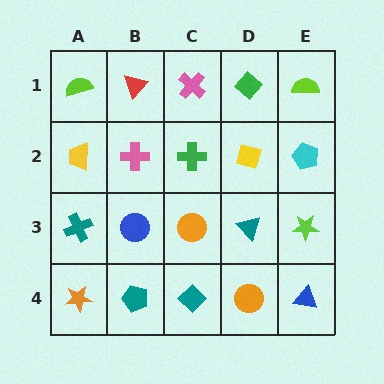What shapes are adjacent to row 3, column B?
A pink cross (row 2, column B), a teal pentagon (row 4, column B), a teal cross (row 3, column A), an orange circle (row 3, column C).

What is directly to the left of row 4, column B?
An orange star.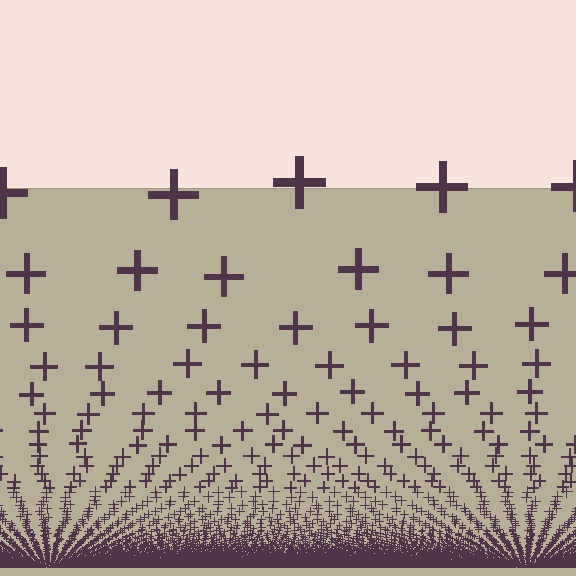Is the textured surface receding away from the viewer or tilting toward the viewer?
The surface appears to tilt toward the viewer. Texture elements get larger and sparser toward the top.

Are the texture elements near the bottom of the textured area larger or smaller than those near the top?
Smaller. The gradient is inverted — elements near the bottom are smaller and denser.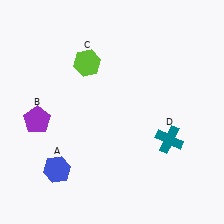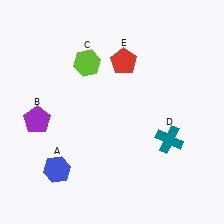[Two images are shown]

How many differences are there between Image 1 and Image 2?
There is 1 difference between the two images.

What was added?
A red pentagon (E) was added in Image 2.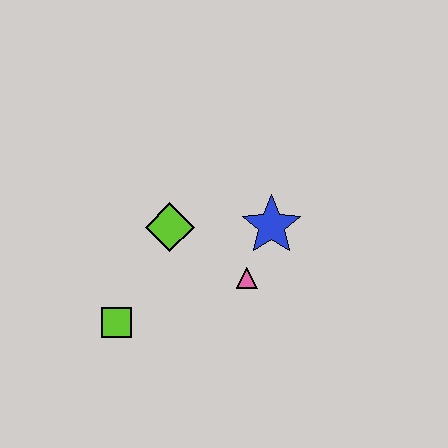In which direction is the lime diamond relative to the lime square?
The lime diamond is above the lime square.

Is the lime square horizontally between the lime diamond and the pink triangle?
No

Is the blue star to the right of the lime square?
Yes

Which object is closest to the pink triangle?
The blue star is closest to the pink triangle.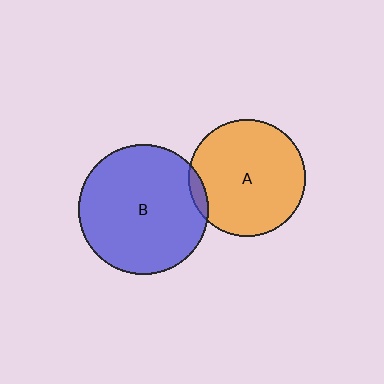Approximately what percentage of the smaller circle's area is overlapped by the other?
Approximately 5%.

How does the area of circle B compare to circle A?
Approximately 1.2 times.